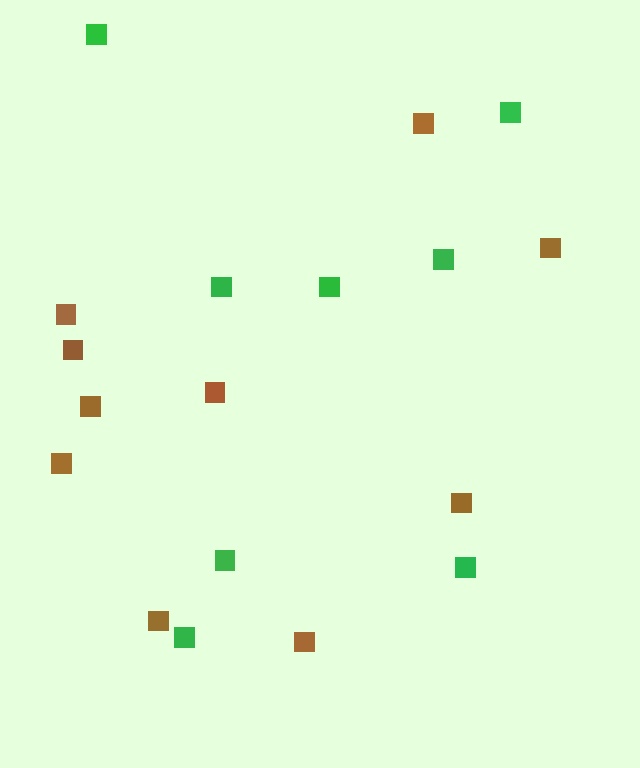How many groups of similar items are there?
There are 2 groups: one group of brown squares (10) and one group of green squares (8).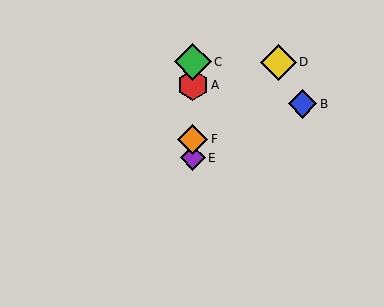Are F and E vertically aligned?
Yes, both are at x≈193.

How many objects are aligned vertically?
4 objects (A, C, E, F) are aligned vertically.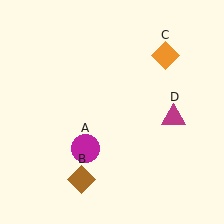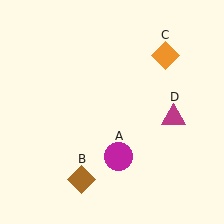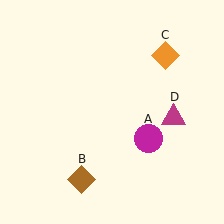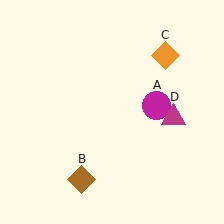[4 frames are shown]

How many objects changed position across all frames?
1 object changed position: magenta circle (object A).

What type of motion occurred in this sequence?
The magenta circle (object A) rotated counterclockwise around the center of the scene.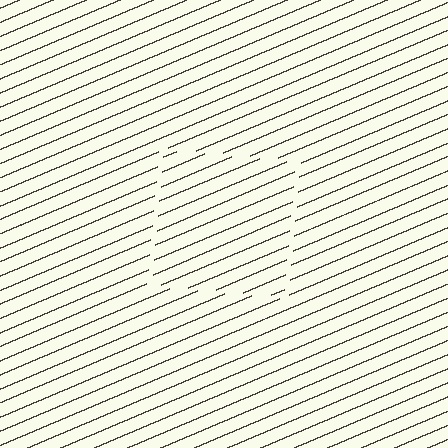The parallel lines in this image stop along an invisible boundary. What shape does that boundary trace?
An illusory square. The interior of the shape contains the same grating, shifted by half a period — the contour is defined by the phase discontinuity where line-ends from the inner and outer gratings abut.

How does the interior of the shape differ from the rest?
The interior of the shape contains the same grating, shifted by half a period — the contour is defined by the phase discontinuity where line-ends from the inner and outer gratings abut.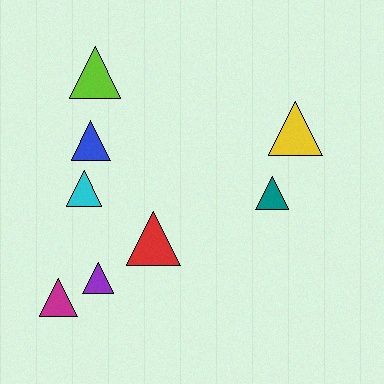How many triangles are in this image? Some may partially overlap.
There are 8 triangles.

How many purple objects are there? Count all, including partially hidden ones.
There is 1 purple object.